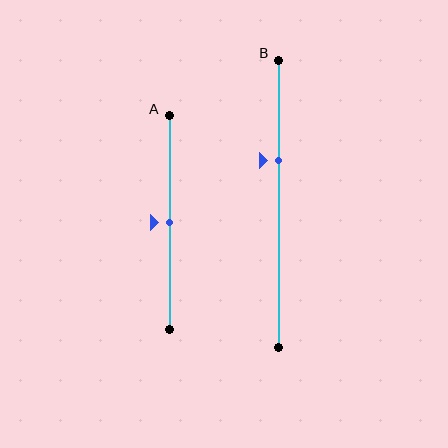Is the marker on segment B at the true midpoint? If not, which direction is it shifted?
No, the marker on segment B is shifted upward by about 15% of the segment length.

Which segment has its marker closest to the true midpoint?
Segment A has its marker closest to the true midpoint.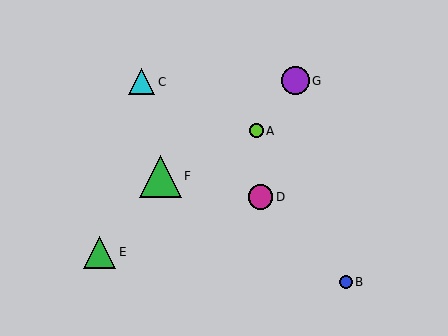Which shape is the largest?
The green triangle (labeled F) is the largest.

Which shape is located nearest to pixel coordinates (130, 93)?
The cyan triangle (labeled C) at (142, 82) is nearest to that location.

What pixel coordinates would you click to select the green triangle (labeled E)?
Click at (100, 252) to select the green triangle E.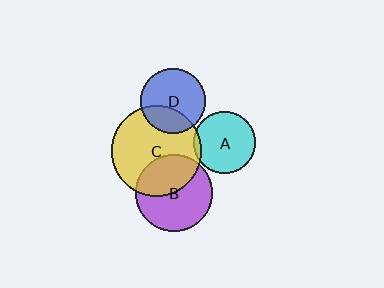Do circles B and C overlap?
Yes.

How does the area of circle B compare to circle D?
Approximately 1.4 times.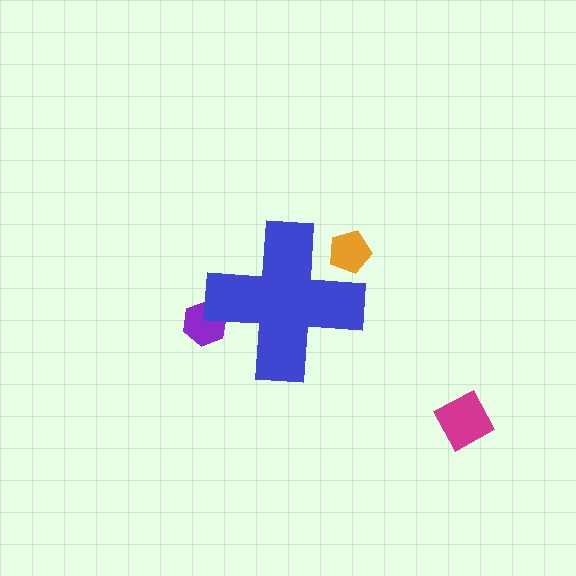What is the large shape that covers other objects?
A blue cross.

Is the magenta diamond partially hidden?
No, the magenta diamond is fully visible.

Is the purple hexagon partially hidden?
Yes, the purple hexagon is partially hidden behind the blue cross.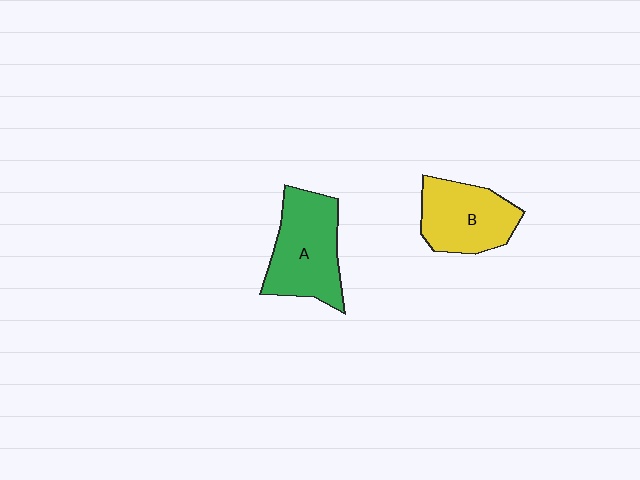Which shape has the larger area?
Shape A (green).